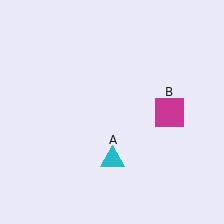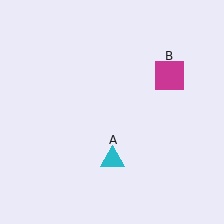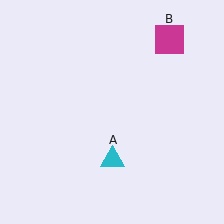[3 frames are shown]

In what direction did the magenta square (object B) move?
The magenta square (object B) moved up.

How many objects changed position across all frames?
1 object changed position: magenta square (object B).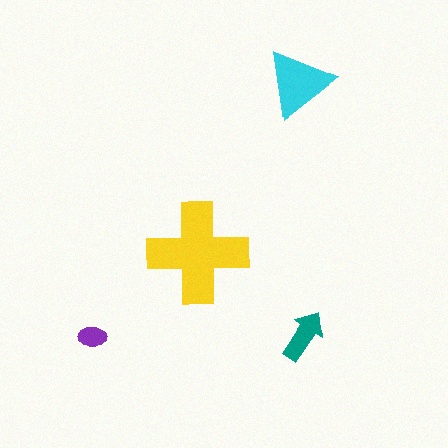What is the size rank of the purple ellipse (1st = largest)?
4th.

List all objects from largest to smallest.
The yellow cross, the cyan triangle, the teal arrow, the purple ellipse.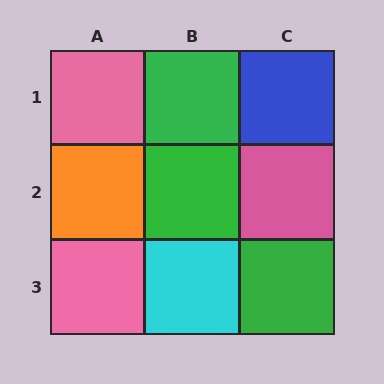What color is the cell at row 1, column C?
Blue.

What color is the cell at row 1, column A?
Pink.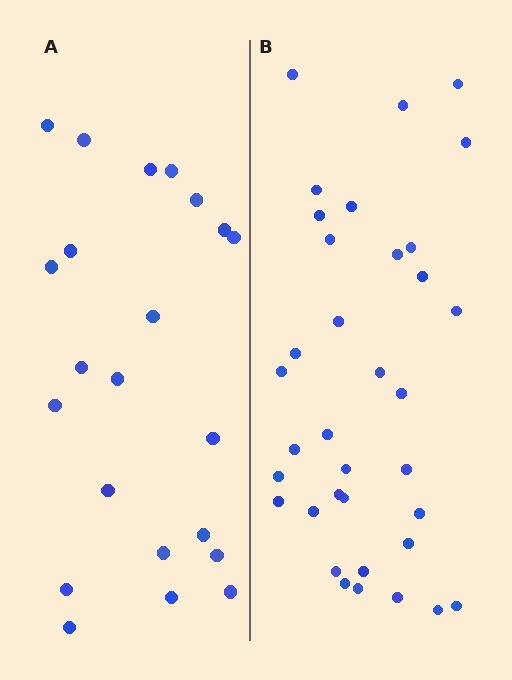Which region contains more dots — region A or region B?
Region B (the right region) has more dots.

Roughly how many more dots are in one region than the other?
Region B has approximately 15 more dots than region A.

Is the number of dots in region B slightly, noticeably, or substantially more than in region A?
Region B has substantially more. The ratio is roughly 1.6 to 1.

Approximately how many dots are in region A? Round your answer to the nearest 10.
About 20 dots. (The exact count is 22, which rounds to 20.)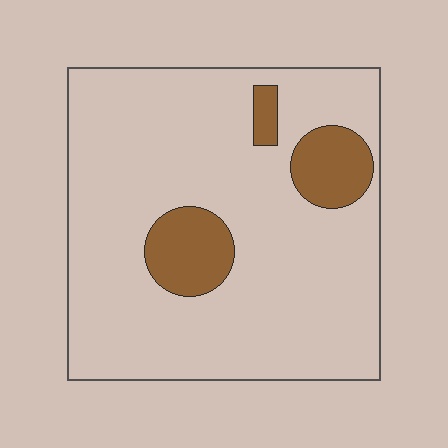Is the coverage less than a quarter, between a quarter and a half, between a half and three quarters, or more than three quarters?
Less than a quarter.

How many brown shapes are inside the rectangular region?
3.